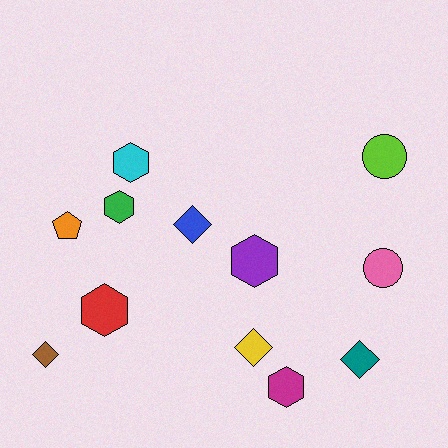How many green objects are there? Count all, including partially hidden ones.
There is 1 green object.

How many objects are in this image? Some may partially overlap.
There are 12 objects.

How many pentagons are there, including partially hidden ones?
There is 1 pentagon.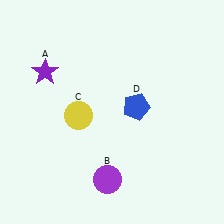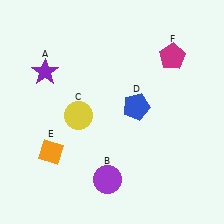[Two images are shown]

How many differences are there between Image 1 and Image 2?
There are 2 differences between the two images.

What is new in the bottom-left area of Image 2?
An orange diamond (E) was added in the bottom-left area of Image 2.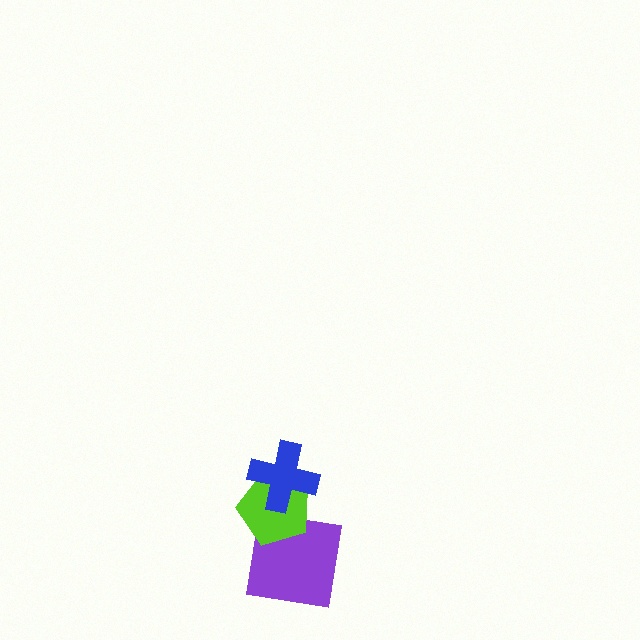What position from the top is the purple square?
The purple square is 3rd from the top.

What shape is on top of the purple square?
The lime pentagon is on top of the purple square.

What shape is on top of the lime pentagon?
The blue cross is on top of the lime pentagon.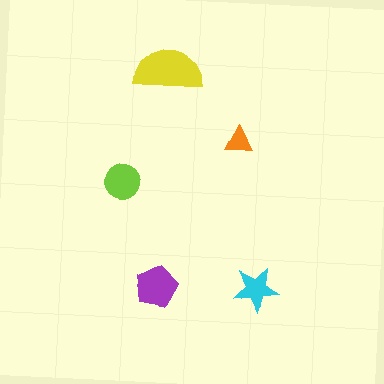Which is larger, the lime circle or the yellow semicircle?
The yellow semicircle.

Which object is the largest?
The yellow semicircle.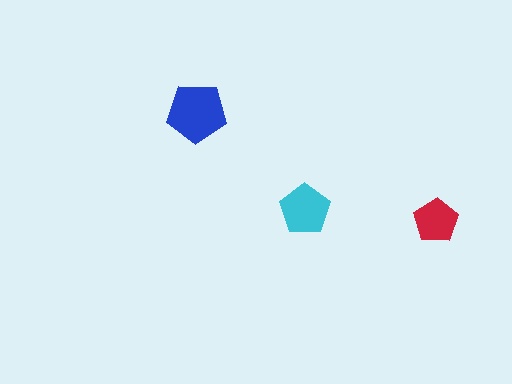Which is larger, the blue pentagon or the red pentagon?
The blue one.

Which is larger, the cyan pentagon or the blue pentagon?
The blue one.